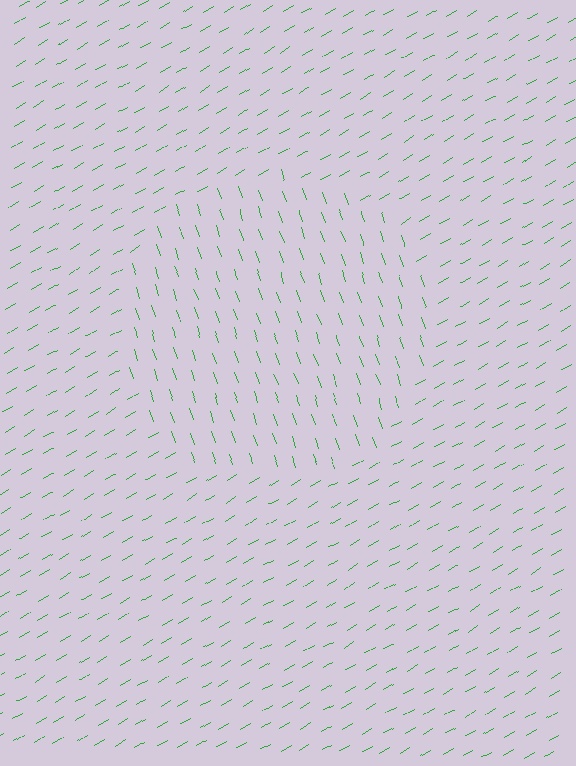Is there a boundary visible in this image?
Yes, there is a texture boundary formed by a change in line orientation.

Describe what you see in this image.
The image is filled with small green line segments. A circle region in the image has lines oriented differently from the surrounding lines, creating a visible texture boundary.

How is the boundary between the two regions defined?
The boundary is defined purely by a change in line orientation (approximately 79 degrees difference). All lines are the same color and thickness.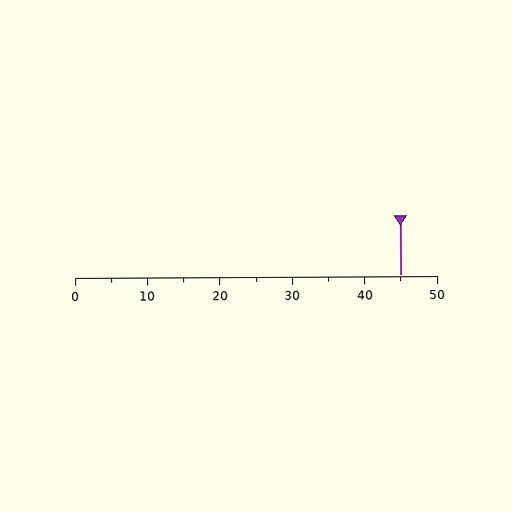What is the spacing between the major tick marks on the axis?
The major ticks are spaced 10 apart.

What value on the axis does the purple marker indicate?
The marker indicates approximately 45.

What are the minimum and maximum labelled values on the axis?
The axis runs from 0 to 50.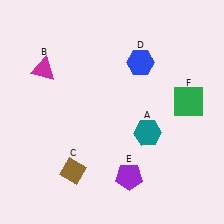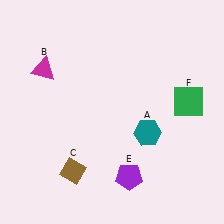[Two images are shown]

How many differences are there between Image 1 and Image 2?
There is 1 difference between the two images.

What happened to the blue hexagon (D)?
The blue hexagon (D) was removed in Image 2. It was in the top-right area of Image 1.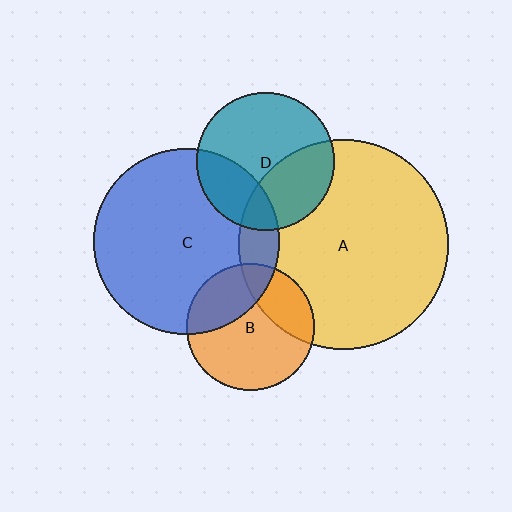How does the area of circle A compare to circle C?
Approximately 1.3 times.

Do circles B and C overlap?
Yes.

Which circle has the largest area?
Circle A (yellow).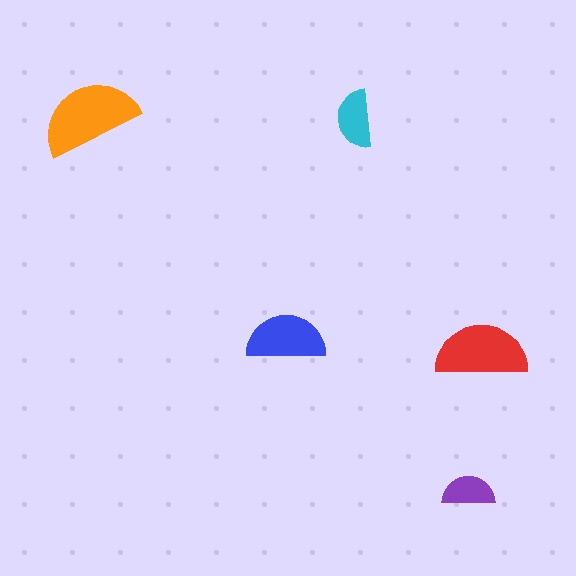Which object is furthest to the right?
The red semicircle is rightmost.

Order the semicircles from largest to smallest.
the orange one, the red one, the blue one, the cyan one, the purple one.